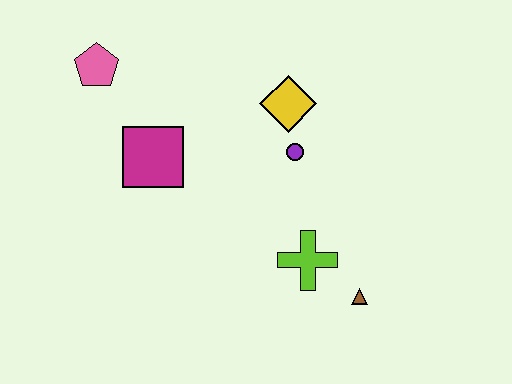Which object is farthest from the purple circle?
The pink pentagon is farthest from the purple circle.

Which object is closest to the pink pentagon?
The magenta square is closest to the pink pentagon.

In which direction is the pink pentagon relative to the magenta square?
The pink pentagon is above the magenta square.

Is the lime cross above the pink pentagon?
No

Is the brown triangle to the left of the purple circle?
No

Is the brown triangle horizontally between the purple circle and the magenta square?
No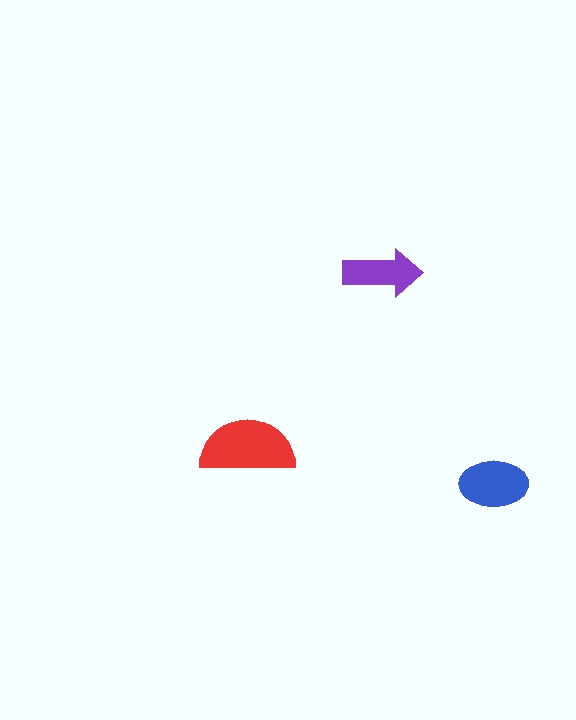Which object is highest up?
The purple arrow is topmost.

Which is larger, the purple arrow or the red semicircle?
The red semicircle.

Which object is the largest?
The red semicircle.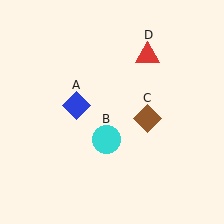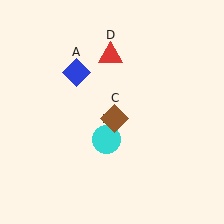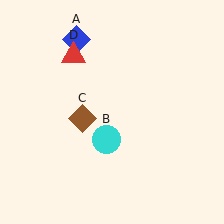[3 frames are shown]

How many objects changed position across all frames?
3 objects changed position: blue diamond (object A), brown diamond (object C), red triangle (object D).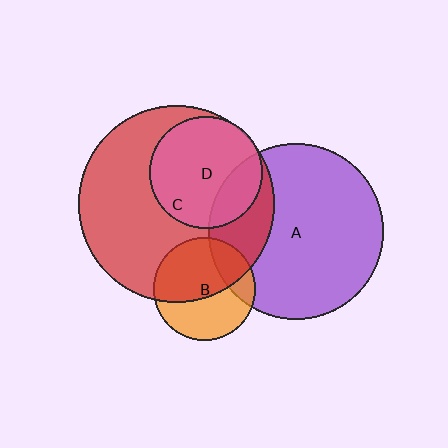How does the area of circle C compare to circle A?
Approximately 1.3 times.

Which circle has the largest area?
Circle C (red).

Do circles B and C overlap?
Yes.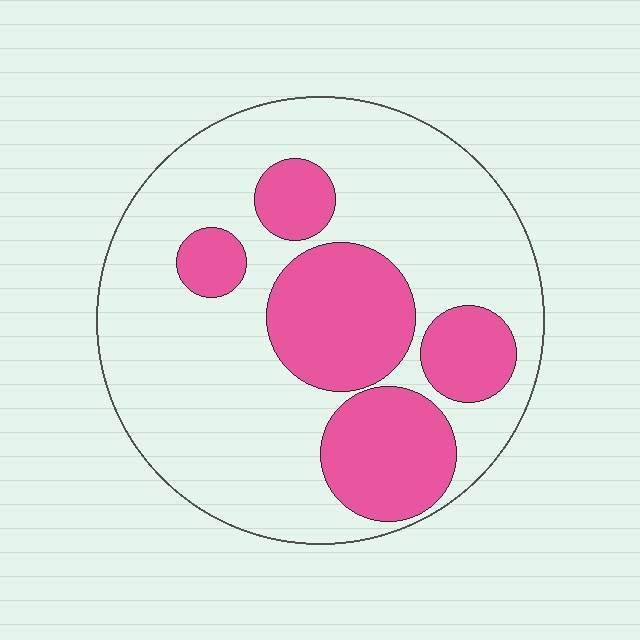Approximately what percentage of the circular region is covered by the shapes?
Approximately 30%.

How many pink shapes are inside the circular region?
5.